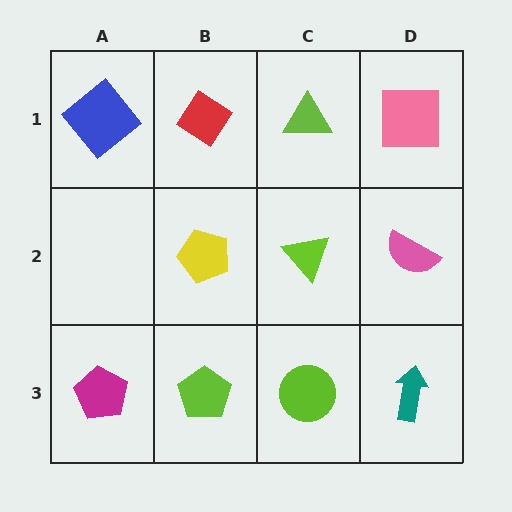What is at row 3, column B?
A lime pentagon.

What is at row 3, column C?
A lime circle.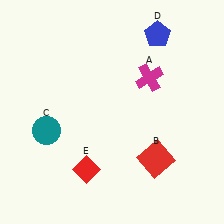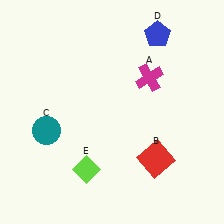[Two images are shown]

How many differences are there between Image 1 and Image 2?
There is 1 difference between the two images.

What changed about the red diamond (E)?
In Image 1, E is red. In Image 2, it changed to lime.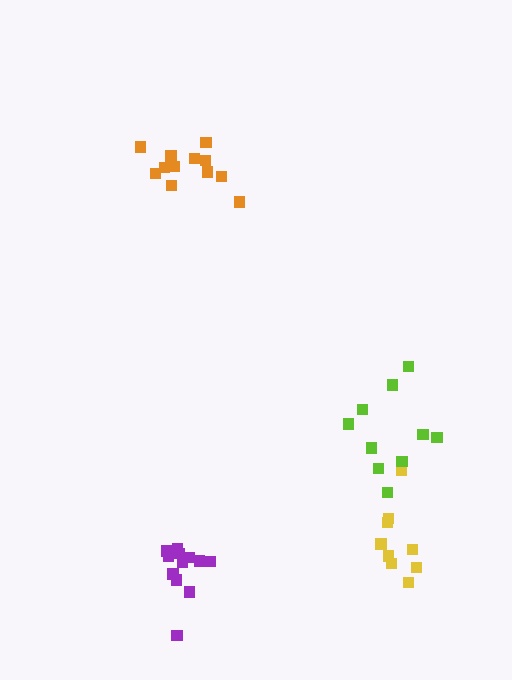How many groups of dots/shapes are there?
There are 4 groups.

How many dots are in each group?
Group 1: 9 dots, Group 2: 12 dots, Group 3: 12 dots, Group 4: 10 dots (43 total).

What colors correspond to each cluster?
The clusters are colored: yellow, purple, orange, lime.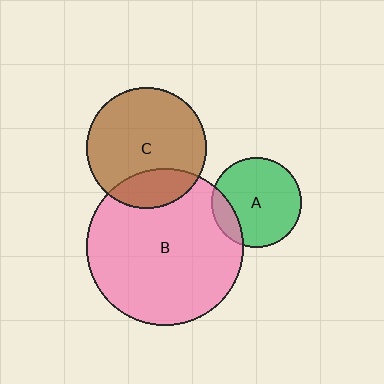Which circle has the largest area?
Circle B (pink).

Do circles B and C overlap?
Yes.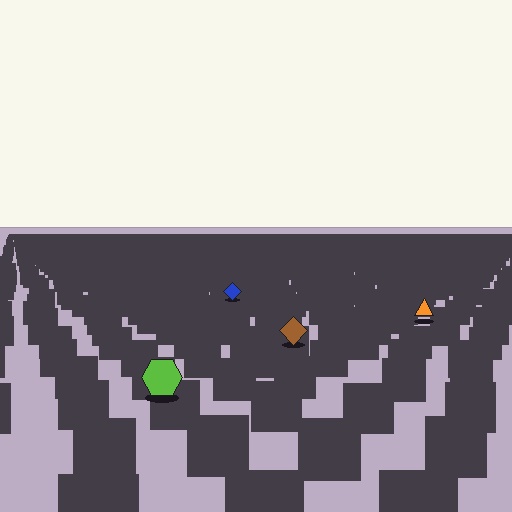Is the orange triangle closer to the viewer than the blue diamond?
Yes. The orange triangle is closer — you can tell from the texture gradient: the ground texture is coarser near it.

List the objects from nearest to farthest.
From nearest to farthest: the lime hexagon, the brown diamond, the orange triangle, the blue diamond.